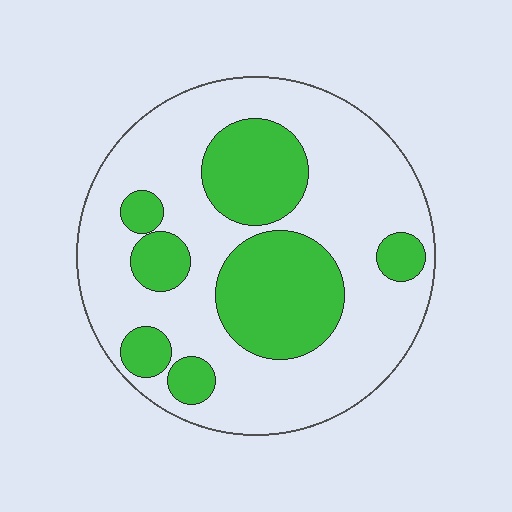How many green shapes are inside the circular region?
7.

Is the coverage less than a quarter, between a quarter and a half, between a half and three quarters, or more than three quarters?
Between a quarter and a half.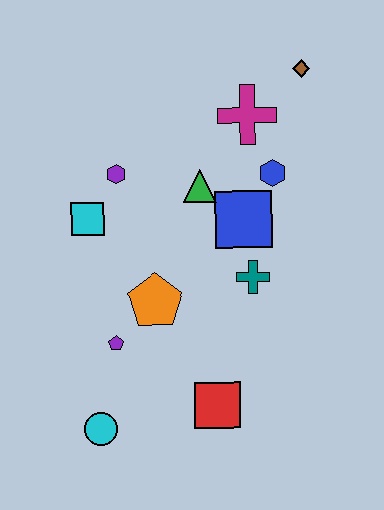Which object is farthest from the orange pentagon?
The brown diamond is farthest from the orange pentagon.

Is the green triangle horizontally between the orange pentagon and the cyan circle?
No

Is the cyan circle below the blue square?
Yes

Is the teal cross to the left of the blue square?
No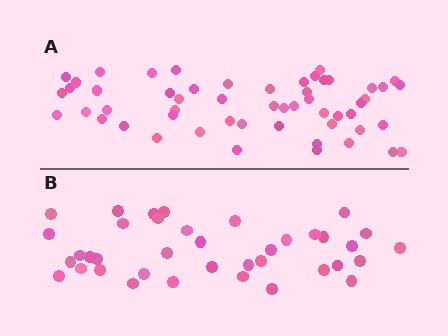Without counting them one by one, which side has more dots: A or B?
Region A (the top region) has more dots.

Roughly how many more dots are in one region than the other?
Region A has approximately 15 more dots than region B.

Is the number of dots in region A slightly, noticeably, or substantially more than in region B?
Region A has noticeably more, but not dramatically so. The ratio is roughly 1.4 to 1.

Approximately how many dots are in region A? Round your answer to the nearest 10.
About 50 dots. (The exact count is 54, which rounds to 50.)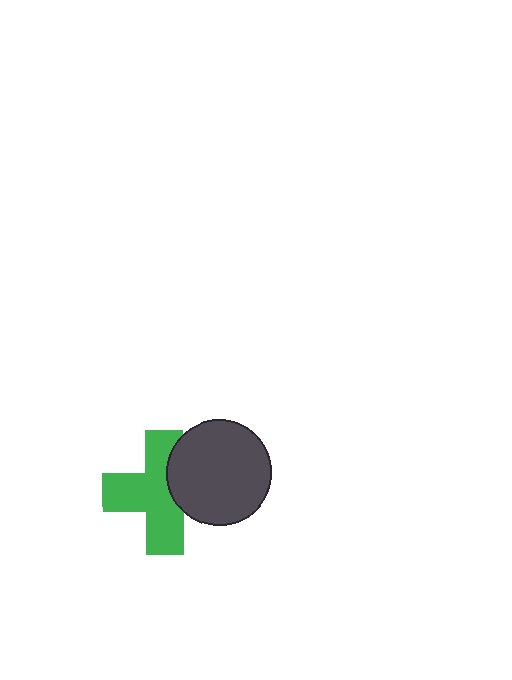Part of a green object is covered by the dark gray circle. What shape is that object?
It is a cross.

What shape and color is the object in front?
The object in front is a dark gray circle.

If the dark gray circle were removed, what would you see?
You would see the complete green cross.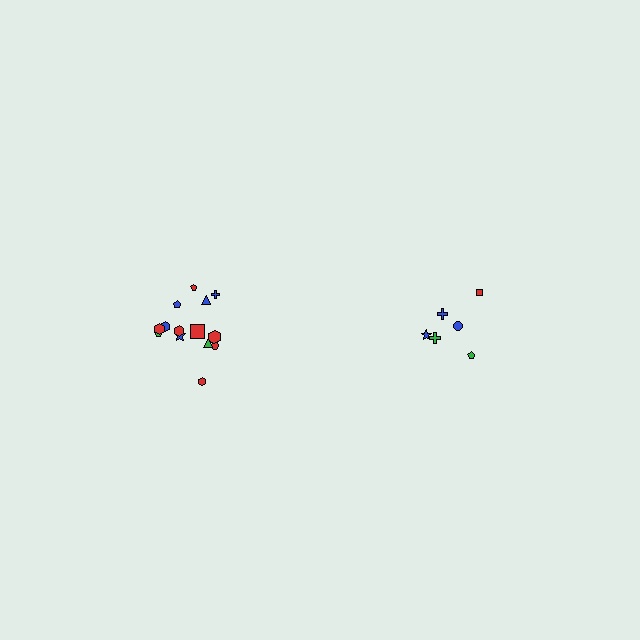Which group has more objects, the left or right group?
The left group.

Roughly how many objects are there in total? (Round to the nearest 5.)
Roughly 20 objects in total.